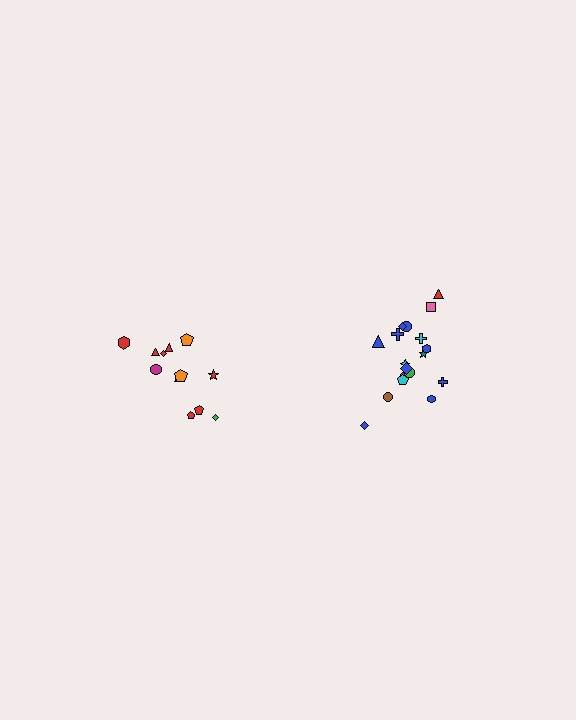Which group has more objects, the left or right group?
The right group.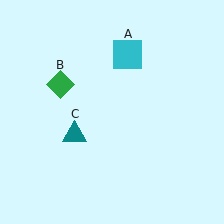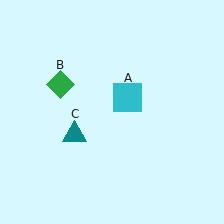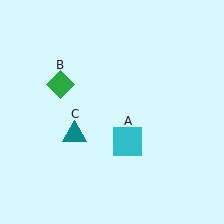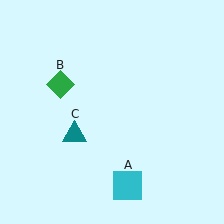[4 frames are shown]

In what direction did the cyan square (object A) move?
The cyan square (object A) moved down.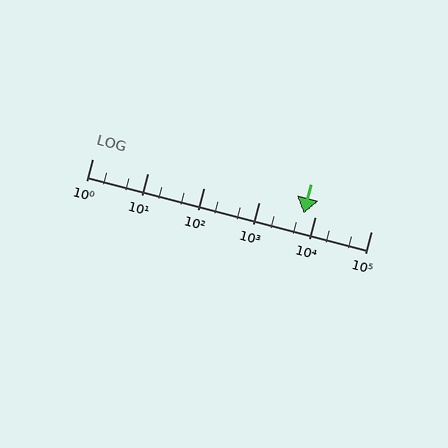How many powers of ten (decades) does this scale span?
The scale spans 5 decades, from 1 to 100000.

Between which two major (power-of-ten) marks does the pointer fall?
The pointer is between 1000 and 10000.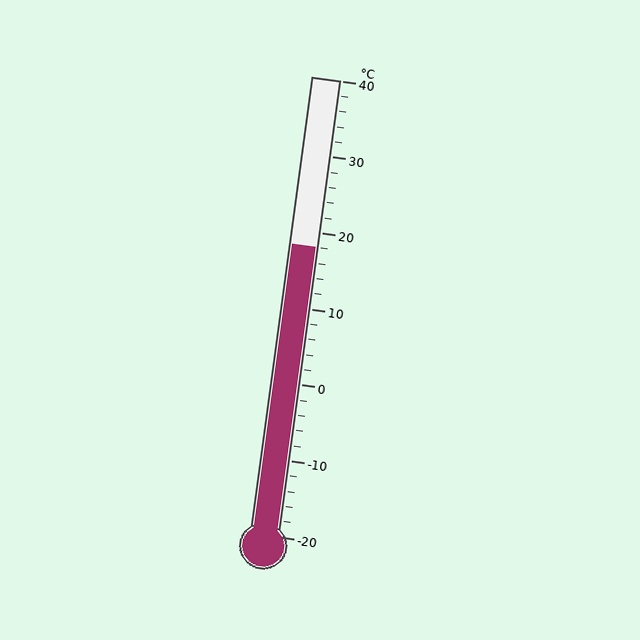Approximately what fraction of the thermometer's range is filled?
The thermometer is filled to approximately 65% of its range.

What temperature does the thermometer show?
The thermometer shows approximately 18°C.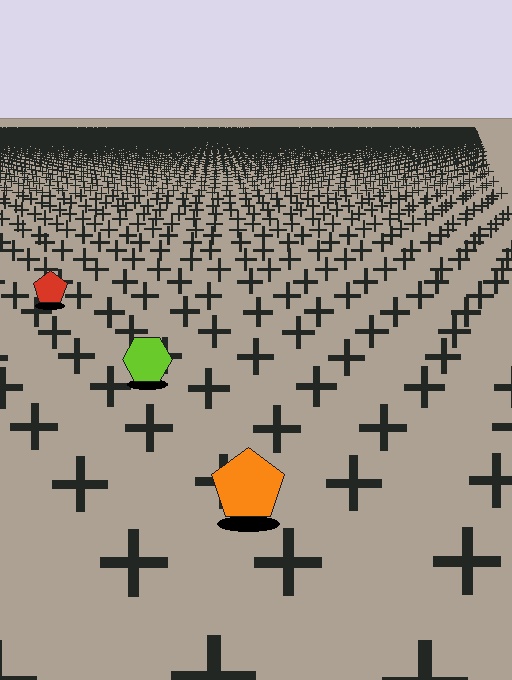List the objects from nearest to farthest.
From nearest to farthest: the orange pentagon, the lime hexagon, the red pentagon.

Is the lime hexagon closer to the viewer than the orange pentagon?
No. The orange pentagon is closer — you can tell from the texture gradient: the ground texture is coarser near it.